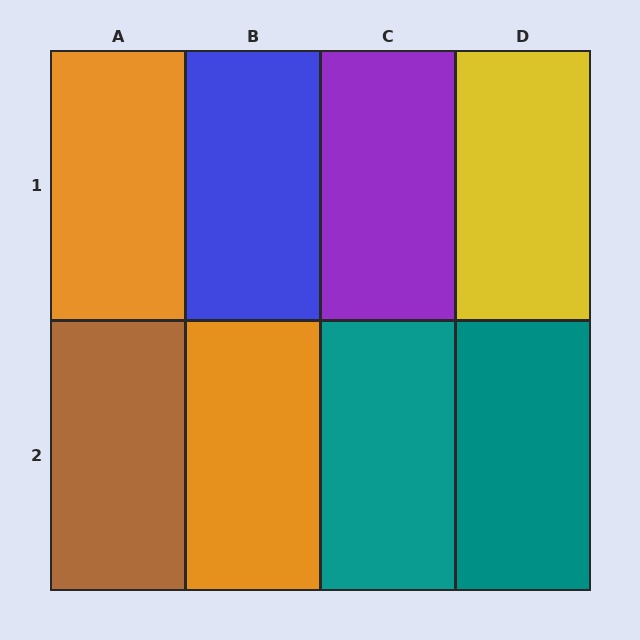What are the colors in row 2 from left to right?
Brown, orange, teal, teal.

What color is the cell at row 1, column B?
Blue.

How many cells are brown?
1 cell is brown.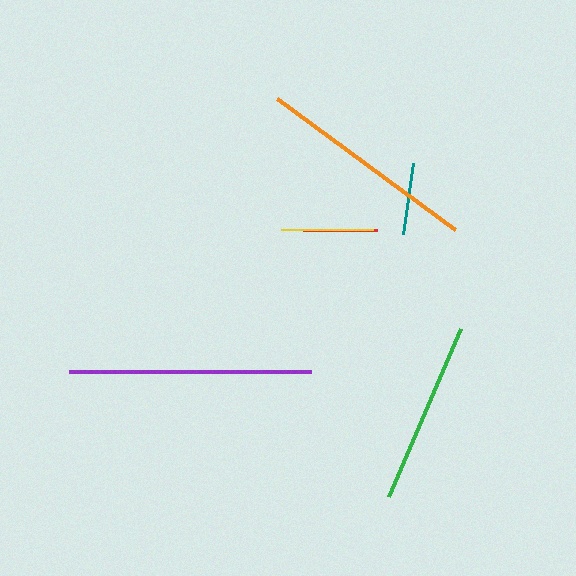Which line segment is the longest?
The purple line is the longest at approximately 242 pixels.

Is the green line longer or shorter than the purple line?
The purple line is longer than the green line.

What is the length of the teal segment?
The teal segment is approximately 72 pixels long.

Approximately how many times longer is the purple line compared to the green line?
The purple line is approximately 1.3 times the length of the green line.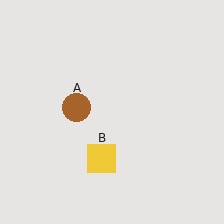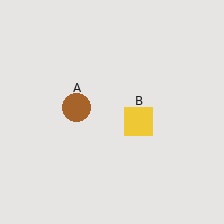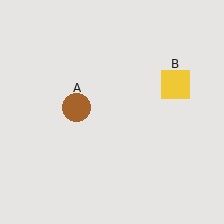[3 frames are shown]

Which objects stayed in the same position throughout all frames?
Brown circle (object A) remained stationary.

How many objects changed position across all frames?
1 object changed position: yellow square (object B).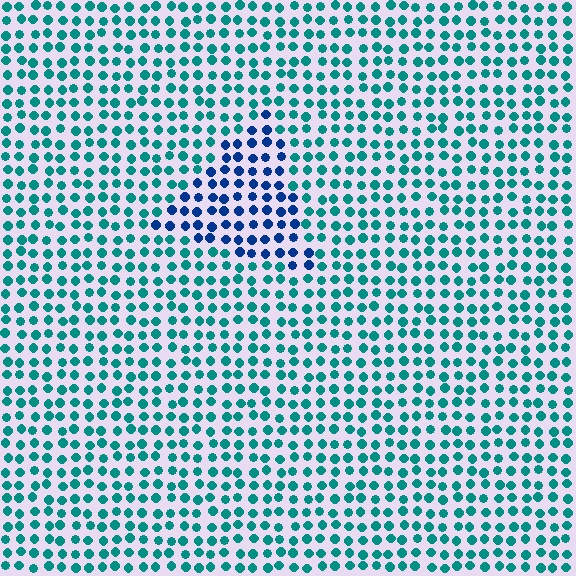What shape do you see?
I see a triangle.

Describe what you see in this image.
The image is filled with small teal elements in a uniform arrangement. A triangle-shaped region is visible where the elements are tinted to a slightly different hue, forming a subtle color boundary.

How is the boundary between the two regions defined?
The boundary is defined purely by a slight shift in hue (about 43 degrees). Spacing, size, and orientation are identical on both sides.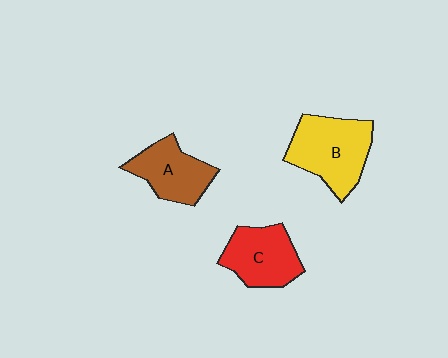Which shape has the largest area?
Shape B (yellow).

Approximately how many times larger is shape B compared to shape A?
Approximately 1.3 times.